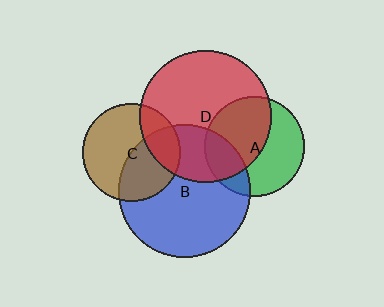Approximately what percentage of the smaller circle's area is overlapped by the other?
Approximately 25%.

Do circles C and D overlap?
Yes.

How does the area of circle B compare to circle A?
Approximately 1.8 times.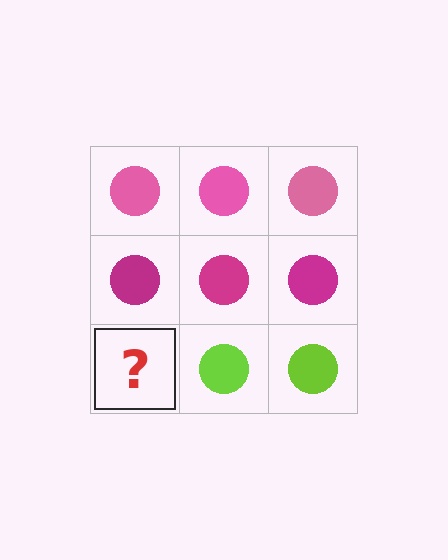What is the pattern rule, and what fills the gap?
The rule is that each row has a consistent color. The gap should be filled with a lime circle.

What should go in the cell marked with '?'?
The missing cell should contain a lime circle.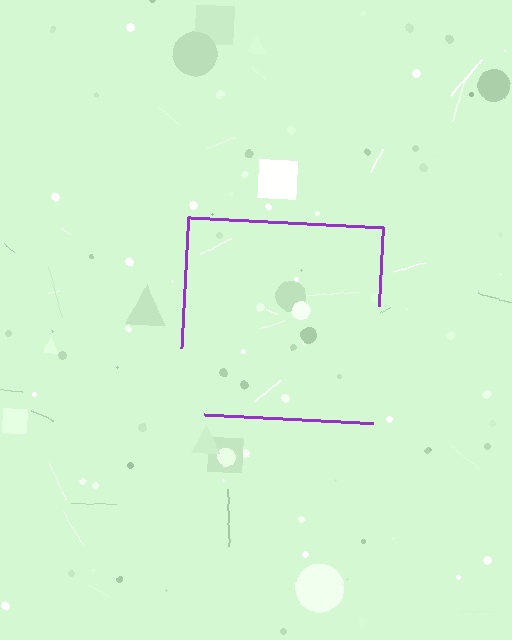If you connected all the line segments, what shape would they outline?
They would outline a square.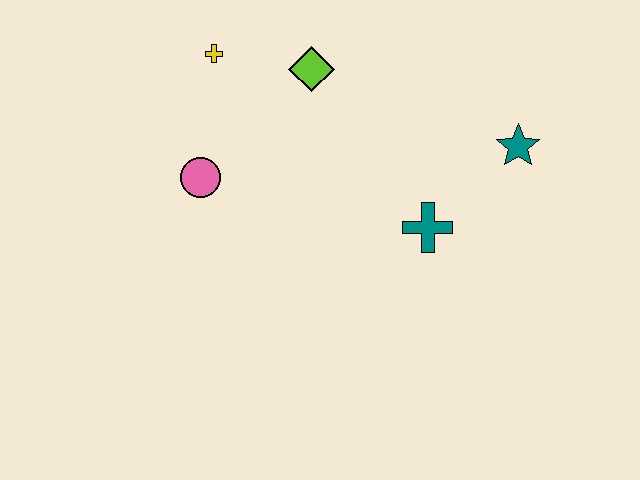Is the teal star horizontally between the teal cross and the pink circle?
No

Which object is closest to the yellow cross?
The lime diamond is closest to the yellow cross.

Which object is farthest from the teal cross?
The yellow cross is farthest from the teal cross.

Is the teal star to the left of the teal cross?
No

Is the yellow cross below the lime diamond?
No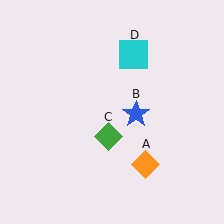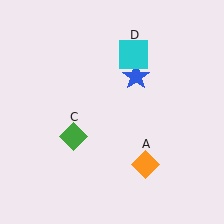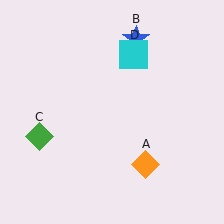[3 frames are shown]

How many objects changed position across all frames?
2 objects changed position: blue star (object B), green diamond (object C).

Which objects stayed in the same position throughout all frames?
Orange diamond (object A) and cyan square (object D) remained stationary.